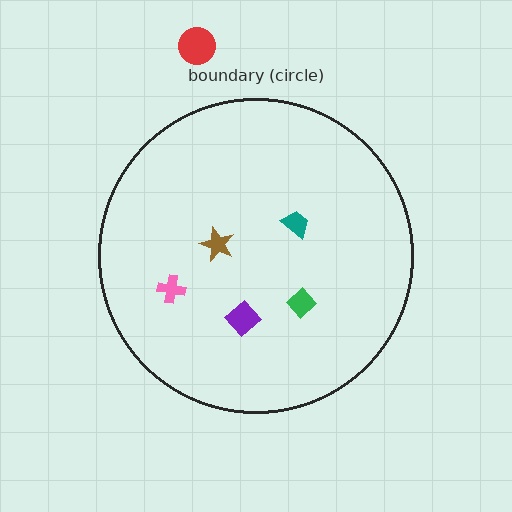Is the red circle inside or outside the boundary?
Outside.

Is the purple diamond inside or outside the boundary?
Inside.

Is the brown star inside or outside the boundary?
Inside.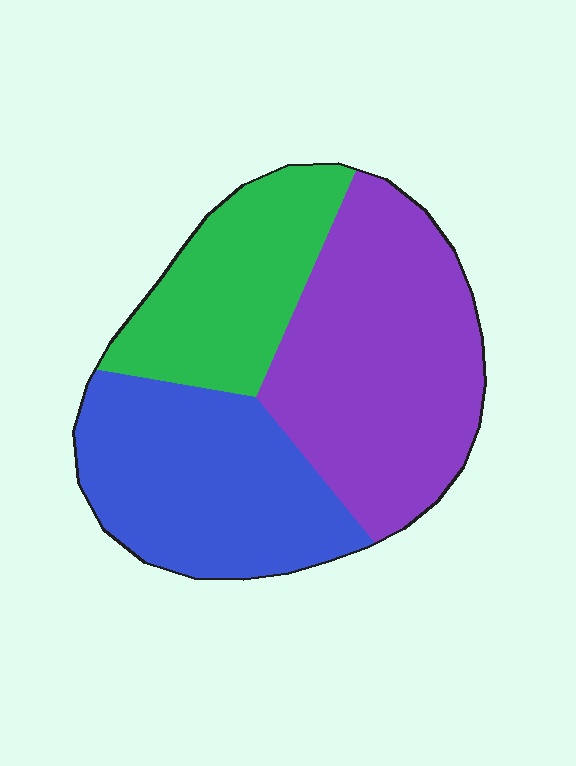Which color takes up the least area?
Green, at roughly 25%.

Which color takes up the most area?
Purple, at roughly 40%.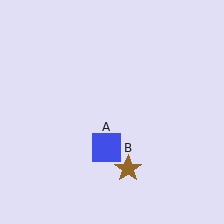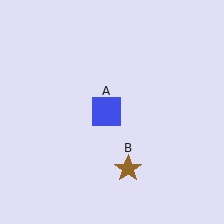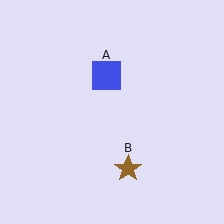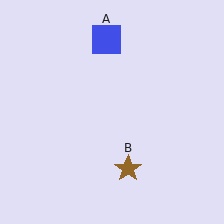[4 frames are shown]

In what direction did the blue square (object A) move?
The blue square (object A) moved up.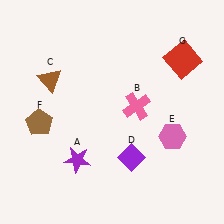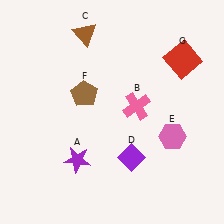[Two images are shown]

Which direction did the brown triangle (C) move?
The brown triangle (C) moved up.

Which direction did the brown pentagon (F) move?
The brown pentagon (F) moved right.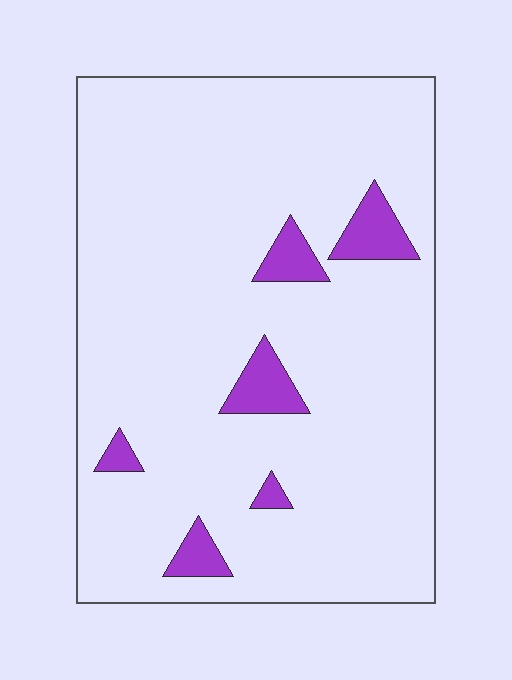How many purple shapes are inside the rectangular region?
6.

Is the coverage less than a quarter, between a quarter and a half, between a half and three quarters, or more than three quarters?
Less than a quarter.